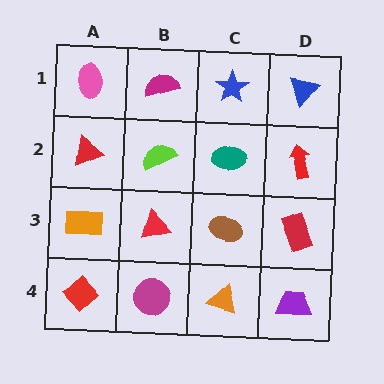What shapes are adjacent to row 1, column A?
A red triangle (row 2, column A), a magenta semicircle (row 1, column B).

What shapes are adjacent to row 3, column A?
A red triangle (row 2, column A), a red diamond (row 4, column A), a red triangle (row 3, column B).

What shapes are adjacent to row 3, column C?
A teal ellipse (row 2, column C), an orange triangle (row 4, column C), a red triangle (row 3, column B), a red rectangle (row 3, column D).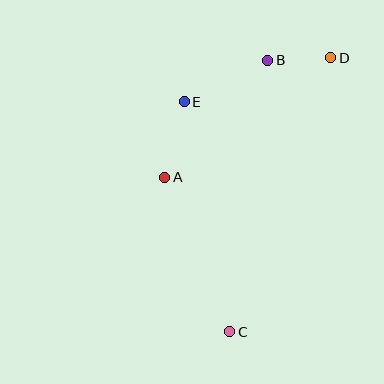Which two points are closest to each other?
Points B and D are closest to each other.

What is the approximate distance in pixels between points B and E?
The distance between B and E is approximately 93 pixels.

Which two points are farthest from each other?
Points C and D are farthest from each other.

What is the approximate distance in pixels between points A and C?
The distance between A and C is approximately 167 pixels.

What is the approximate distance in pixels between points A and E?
The distance between A and E is approximately 78 pixels.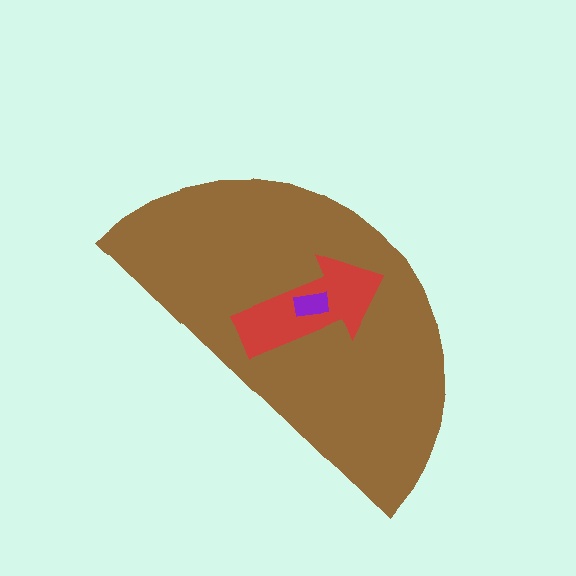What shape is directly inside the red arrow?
The purple rectangle.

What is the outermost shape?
The brown semicircle.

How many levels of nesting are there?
3.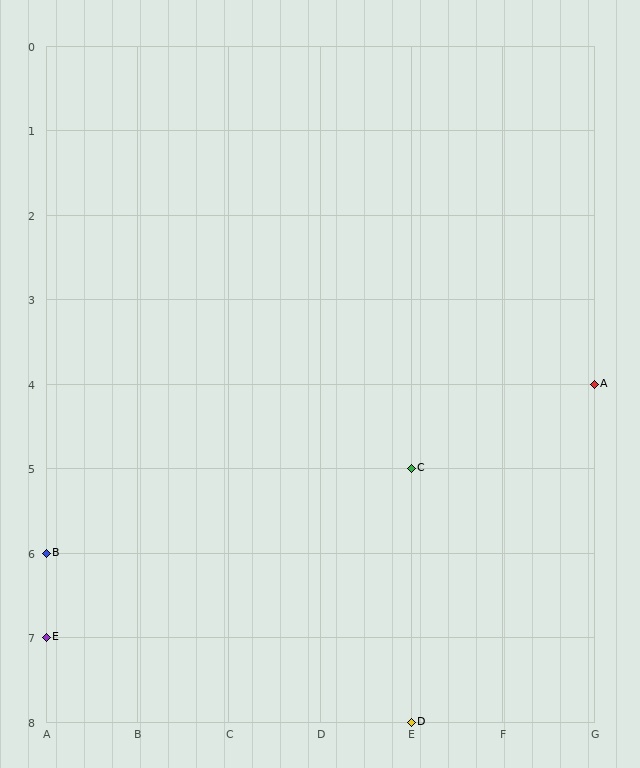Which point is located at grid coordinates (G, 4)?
Point A is at (G, 4).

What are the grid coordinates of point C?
Point C is at grid coordinates (E, 5).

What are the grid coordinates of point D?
Point D is at grid coordinates (E, 8).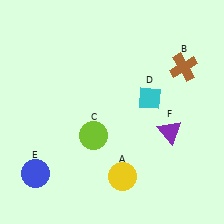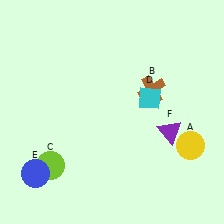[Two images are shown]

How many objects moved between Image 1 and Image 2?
3 objects moved between the two images.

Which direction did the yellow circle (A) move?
The yellow circle (A) moved right.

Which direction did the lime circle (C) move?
The lime circle (C) moved left.